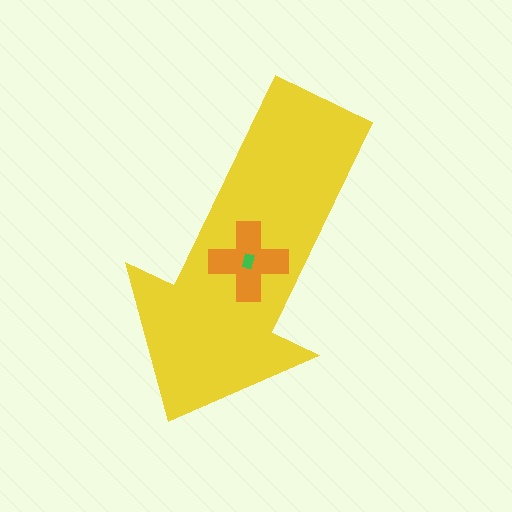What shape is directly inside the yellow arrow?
The orange cross.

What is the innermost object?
The green rectangle.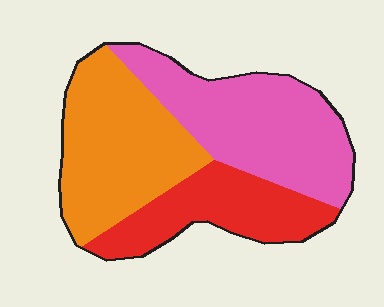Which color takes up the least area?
Red, at roughly 25%.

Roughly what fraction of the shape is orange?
Orange covers around 35% of the shape.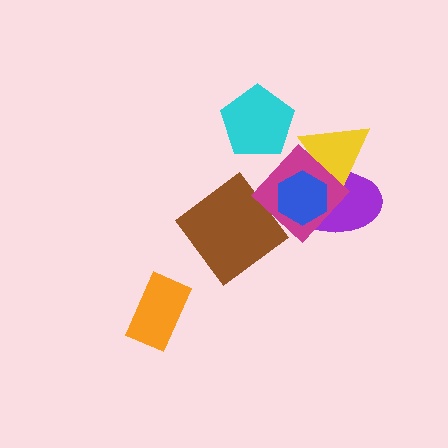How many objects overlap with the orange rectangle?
0 objects overlap with the orange rectangle.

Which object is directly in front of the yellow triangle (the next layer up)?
The magenta diamond is directly in front of the yellow triangle.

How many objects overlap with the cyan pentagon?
0 objects overlap with the cyan pentagon.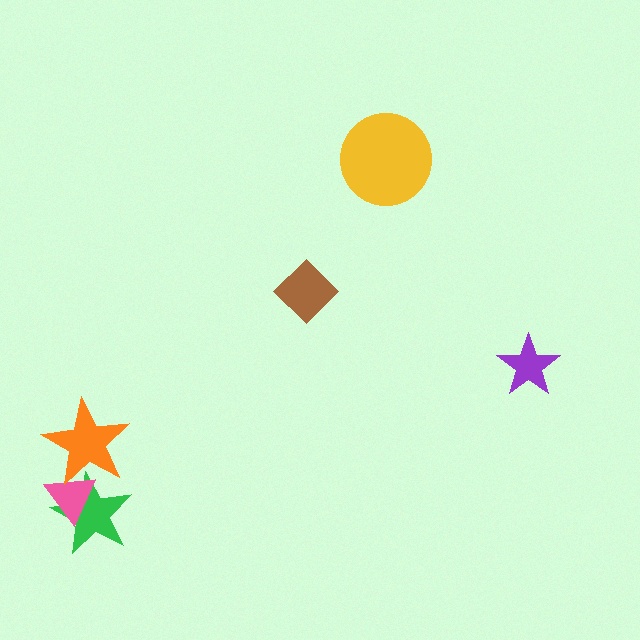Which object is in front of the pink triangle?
The orange star is in front of the pink triangle.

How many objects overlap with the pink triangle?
2 objects overlap with the pink triangle.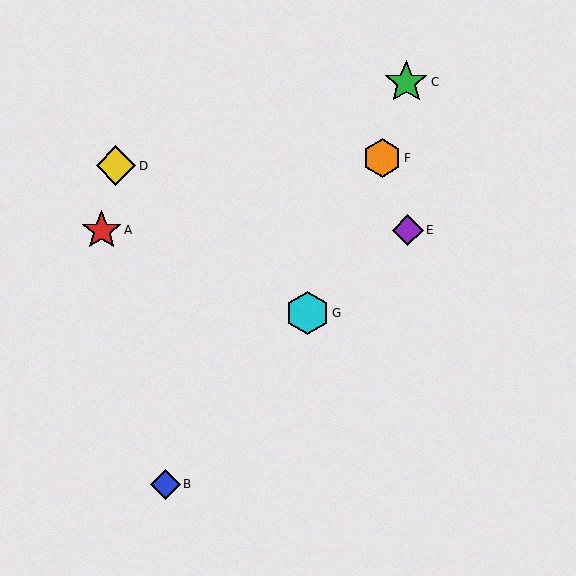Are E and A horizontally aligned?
Yes, both are at y≈230.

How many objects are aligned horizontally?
2 objects (A, E) are aligned horizontally.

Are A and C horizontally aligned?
No, A is at y≈230 and C is at y≈82.